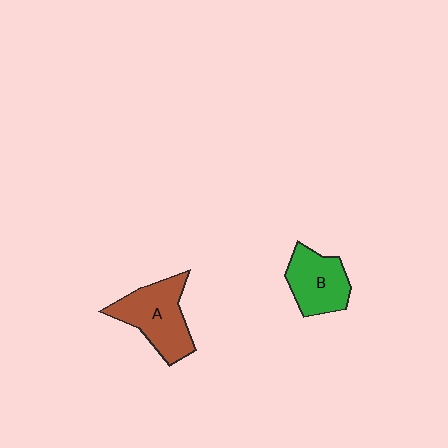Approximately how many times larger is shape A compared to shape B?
Approximately 1.3 times.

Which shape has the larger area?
Shape A (brown).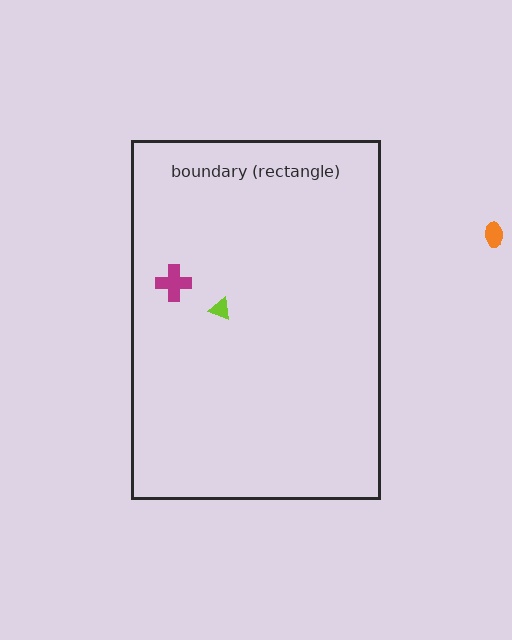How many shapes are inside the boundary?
2 inside, 1 outside.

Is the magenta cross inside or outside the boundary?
Inside.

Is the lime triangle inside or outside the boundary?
Inside.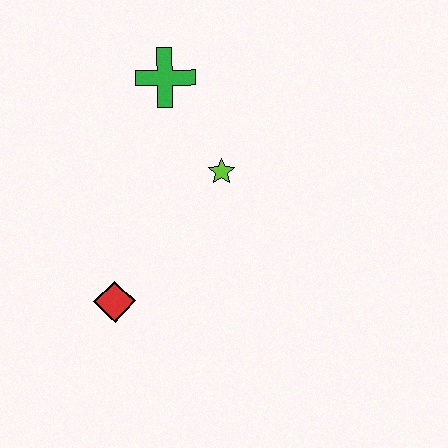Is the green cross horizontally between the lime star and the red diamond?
Yes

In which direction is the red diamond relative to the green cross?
The red diamond is below the green cross.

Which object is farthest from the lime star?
The red diamond is farthest from the lime star.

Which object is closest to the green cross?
The lime star is closest to the green cross.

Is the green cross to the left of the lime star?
Yes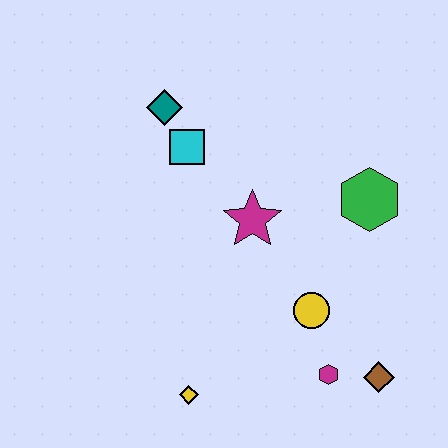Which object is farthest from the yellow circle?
The teal diamond is farthest from the yellow circle.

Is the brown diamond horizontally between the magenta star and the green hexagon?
No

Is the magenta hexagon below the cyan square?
Yes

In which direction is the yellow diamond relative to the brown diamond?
The yellow diamond is to the left of the brown diamond.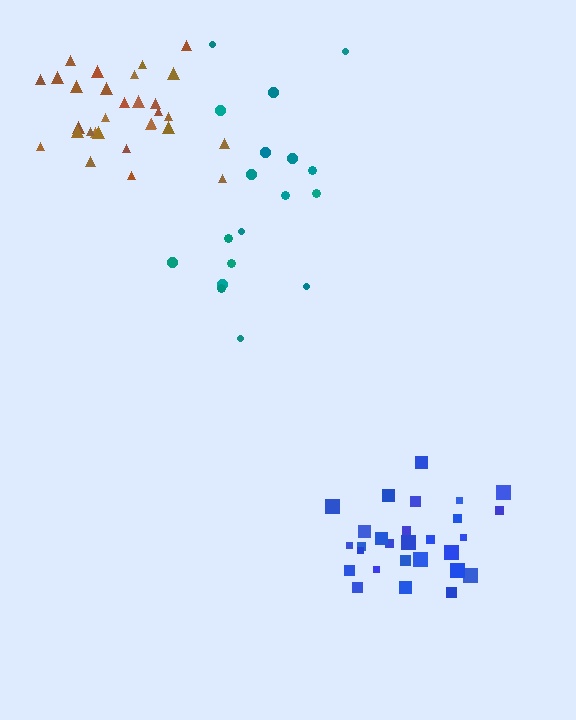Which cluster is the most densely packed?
Brown.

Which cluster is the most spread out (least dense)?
Teal.